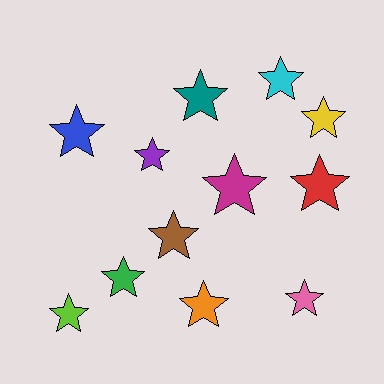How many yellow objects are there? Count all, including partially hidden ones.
There is 1 yellow object.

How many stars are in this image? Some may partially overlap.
There are 12 stars.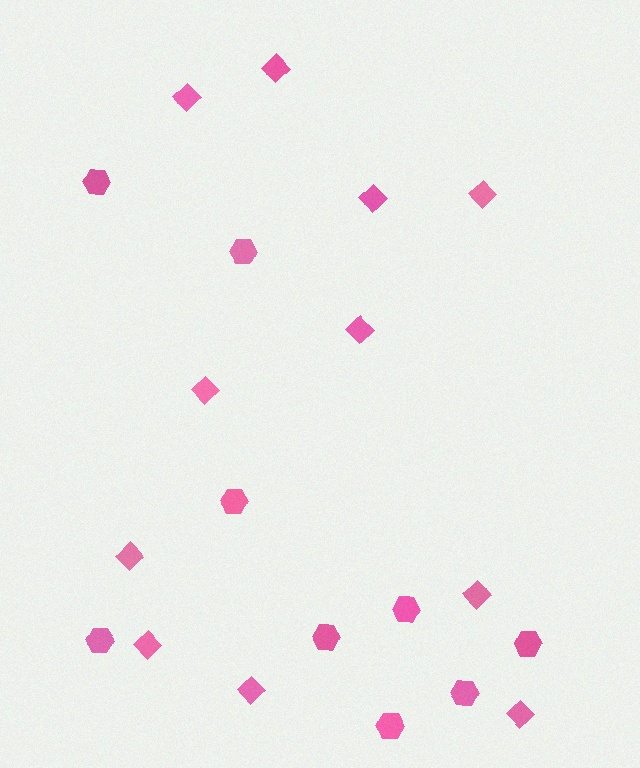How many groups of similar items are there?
There are 2 groups: one group of hexagons (9) and one group of diamonds (11).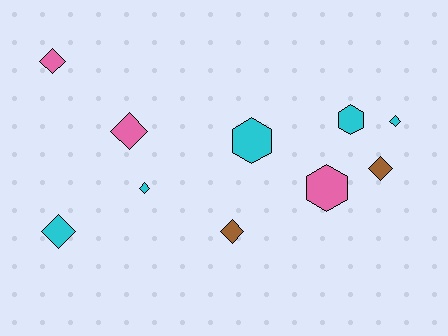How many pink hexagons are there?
There is 1 pink hexagon.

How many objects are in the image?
There are 10 objects.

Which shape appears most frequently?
Diamond, with 7 objects.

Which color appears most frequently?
Cyan, with 5 objects.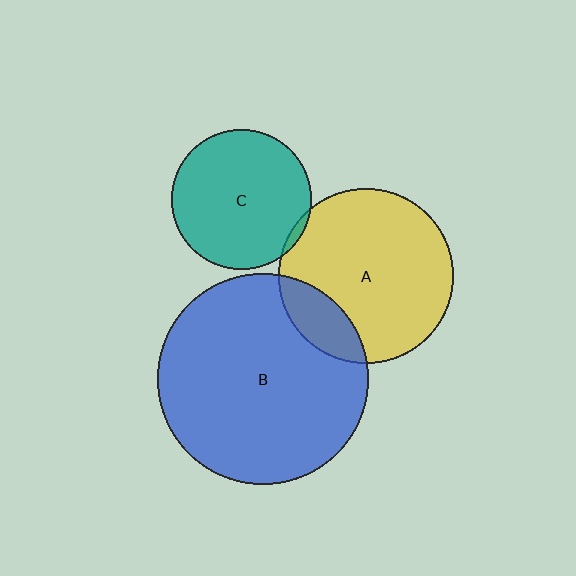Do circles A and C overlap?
Yes.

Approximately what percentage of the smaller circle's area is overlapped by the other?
Approximately 5%.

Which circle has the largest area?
Circle B (blue).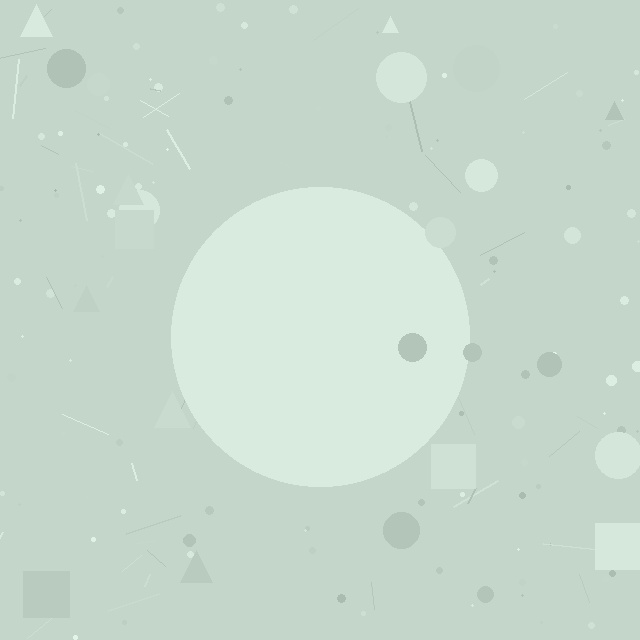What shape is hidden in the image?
A circle is hidden in the image.